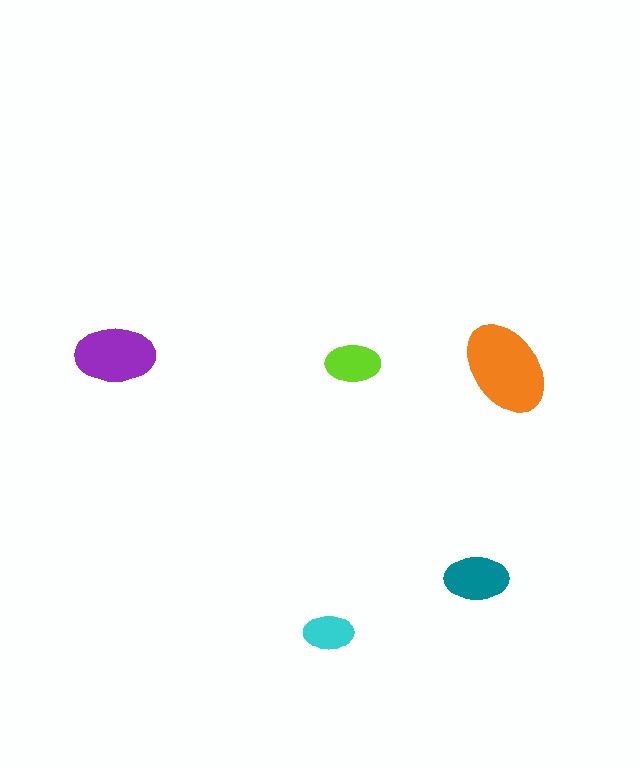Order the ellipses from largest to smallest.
the orange one, the purple one, the teal one, the lime one, the cyan one.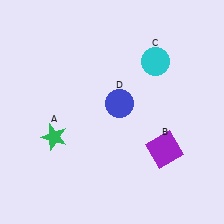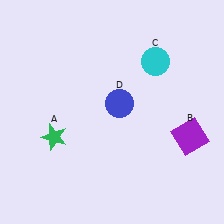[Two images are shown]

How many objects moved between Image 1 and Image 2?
1 object moved between the two images.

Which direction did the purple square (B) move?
The purple square (B) moved right.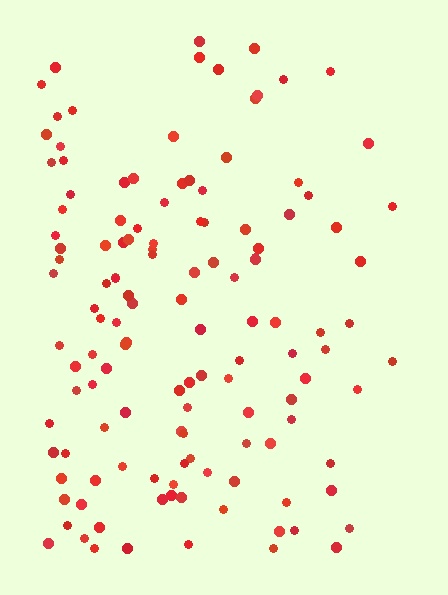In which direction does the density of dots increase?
From right to left, with the left side densest.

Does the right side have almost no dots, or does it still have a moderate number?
Still a moderate number, just noticeably fewer than the left.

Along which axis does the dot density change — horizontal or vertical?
Horizontal.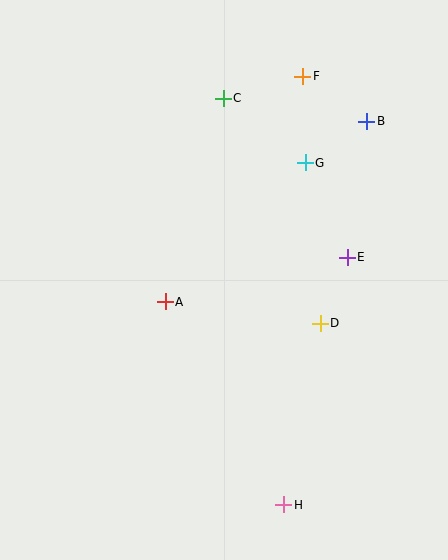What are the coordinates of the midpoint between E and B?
The midpoint between E and B is at (357, 189).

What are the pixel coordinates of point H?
Point H is at (284, 505).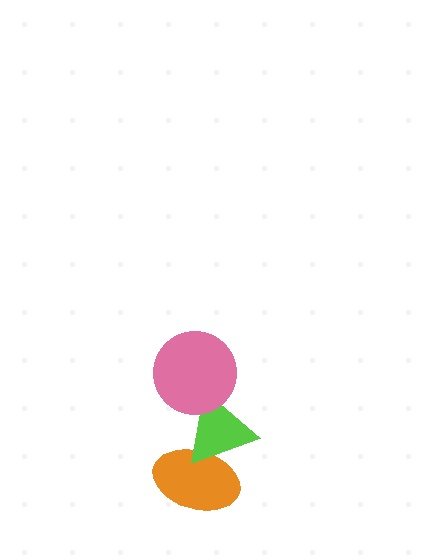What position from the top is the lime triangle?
The lime triangle is 2nd from the top.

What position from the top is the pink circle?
The pink circle is 1st from the top.